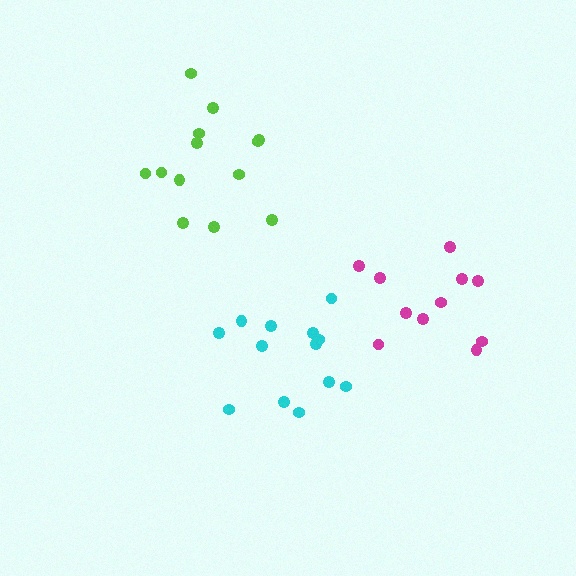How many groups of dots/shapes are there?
There are 3 groups.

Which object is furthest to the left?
The lime cluster is leftmost.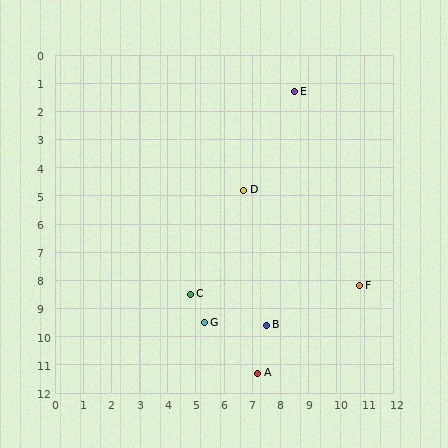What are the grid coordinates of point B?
Point B is at approximately (7.5, 9.6).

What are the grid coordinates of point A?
Point A is at approximately (7.2, 11.3).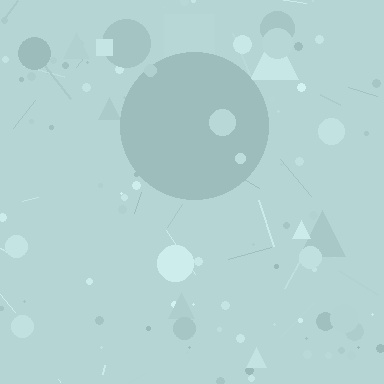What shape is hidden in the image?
A circle is hidden in the image.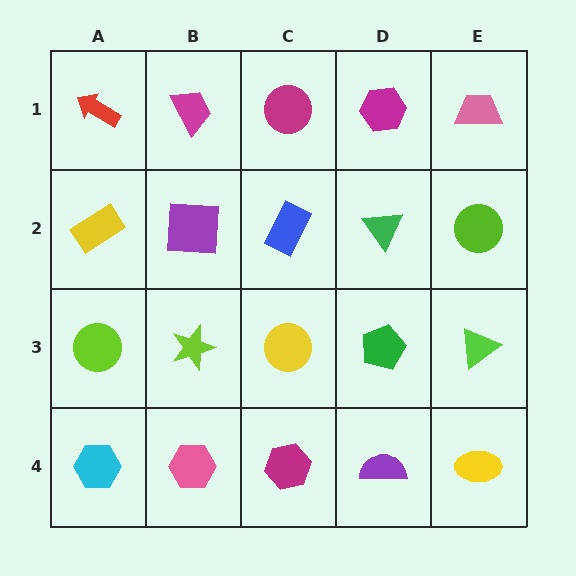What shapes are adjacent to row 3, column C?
A blue rectangle (row 2, column C), a magenta hexagon (row 4, column C), a lime star (row 3, column B), a green pentagon (row 3, column D).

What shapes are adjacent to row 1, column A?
A yellow rectangle (row 2, column A), a magenta trapezoid (row 1, column B).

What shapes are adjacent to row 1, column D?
A green triangle (row 2, column D), a magenta circle (row 1, column C), a pink trapezoid (row 1, column E).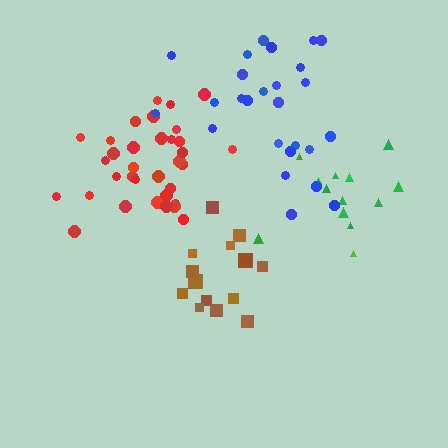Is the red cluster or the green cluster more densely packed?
Red.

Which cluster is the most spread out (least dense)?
Green.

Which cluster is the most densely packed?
Red.